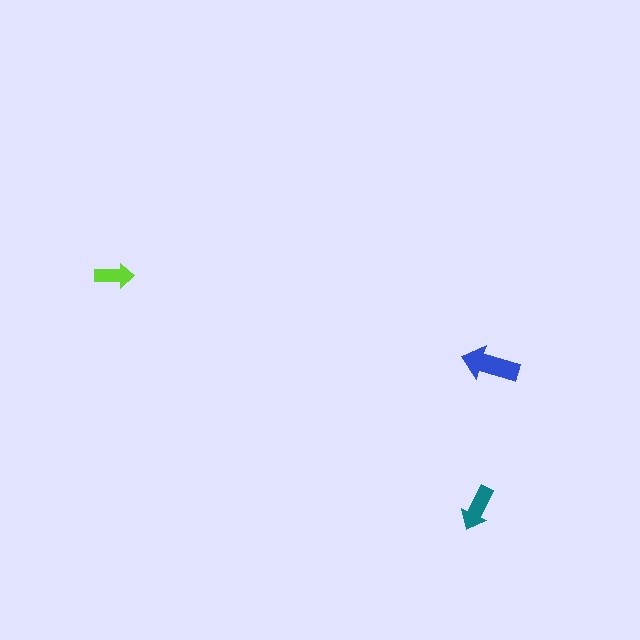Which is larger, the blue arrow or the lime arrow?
The blue one.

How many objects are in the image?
There are 3 objects in the image.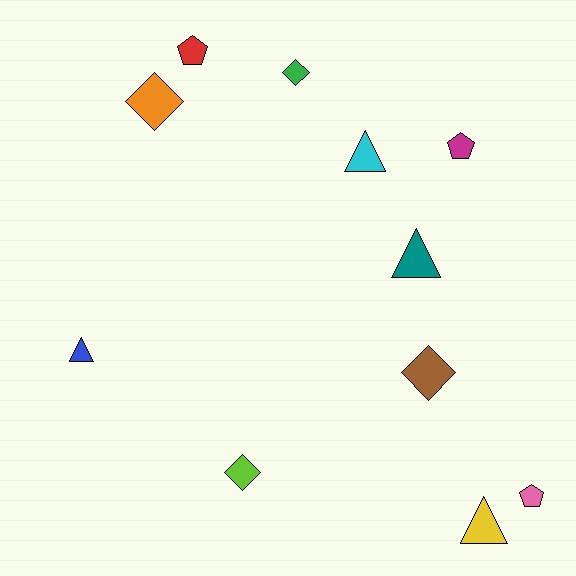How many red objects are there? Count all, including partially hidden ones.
There is 1 red object.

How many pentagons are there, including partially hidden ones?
There are 3 pentagons.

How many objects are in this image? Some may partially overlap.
There are 11 objects.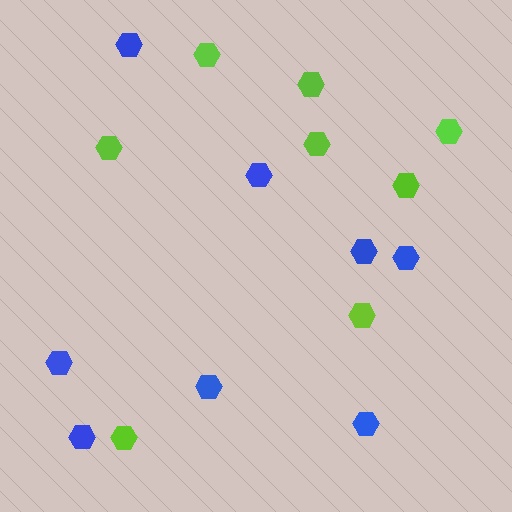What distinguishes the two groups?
There are 2 groups: one group of blue hexagons (8) and one group of lime hexagons (8).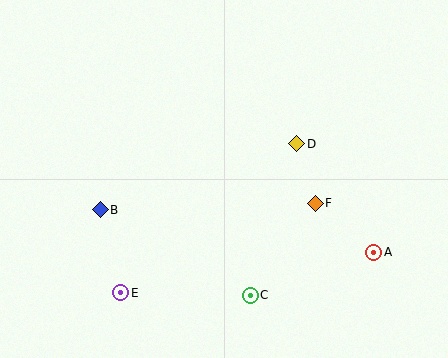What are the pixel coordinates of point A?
Point A is at (374, 252).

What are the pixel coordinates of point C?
Point C is at (250, 295).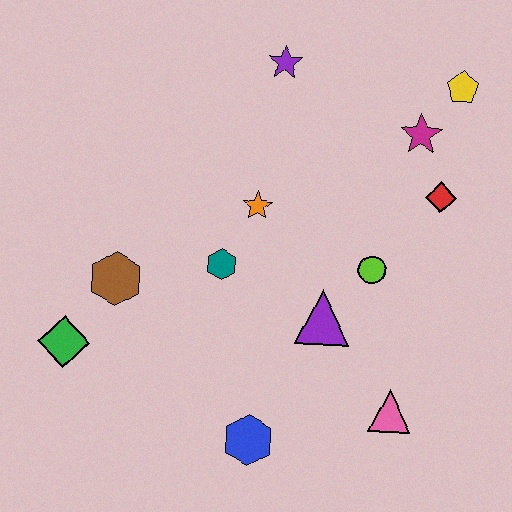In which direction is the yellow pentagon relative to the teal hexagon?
The yellow pentagon is to the right of the teal hexagon.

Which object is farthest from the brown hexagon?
The yellow pentagon is farthest from the brown hexagon.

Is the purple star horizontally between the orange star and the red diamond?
Yes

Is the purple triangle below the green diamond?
No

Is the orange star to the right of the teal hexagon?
Yes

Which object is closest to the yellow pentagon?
The magenta star is closest to the yellow pentagon.